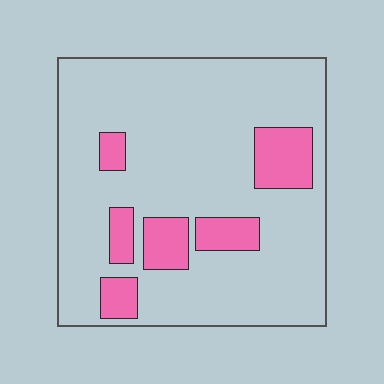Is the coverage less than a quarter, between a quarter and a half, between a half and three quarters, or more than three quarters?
Less than a quarter.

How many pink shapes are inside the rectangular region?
6.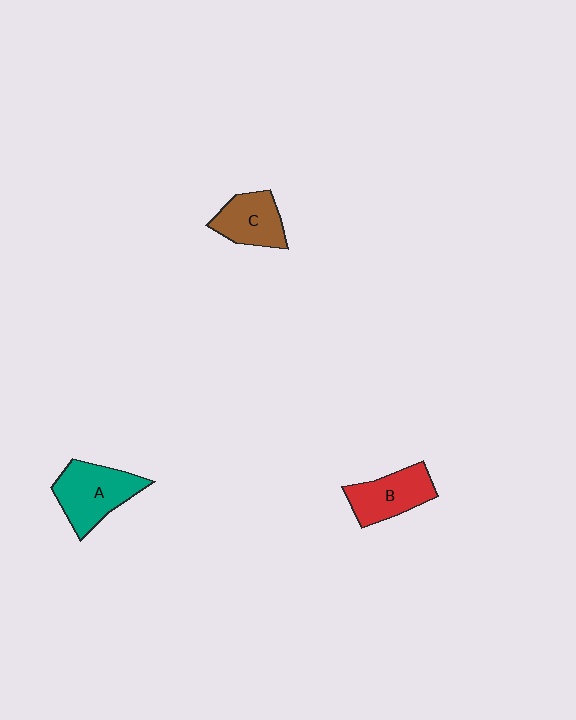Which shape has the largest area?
Shape A (teal).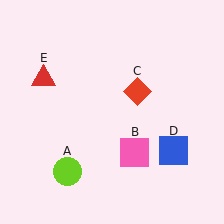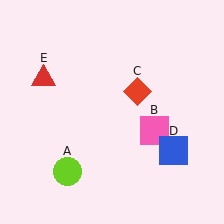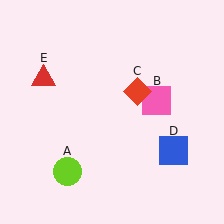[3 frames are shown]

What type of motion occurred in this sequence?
The pink square (object B) rotated counterclockwise around the center of the scene.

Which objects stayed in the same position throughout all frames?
Lime circle (object A) and red diamond (object C) and blue square (object D) and red triangle (object E) remained stationary.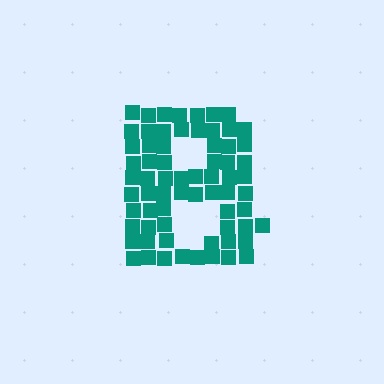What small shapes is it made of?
It is made of small squares.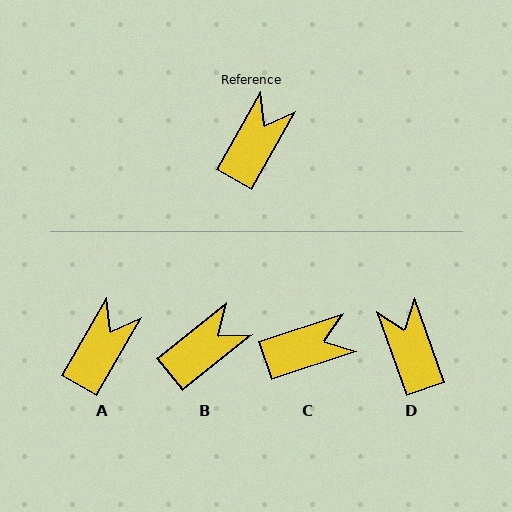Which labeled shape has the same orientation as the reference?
A.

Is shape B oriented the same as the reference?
No, it is off by about 22 degrees.